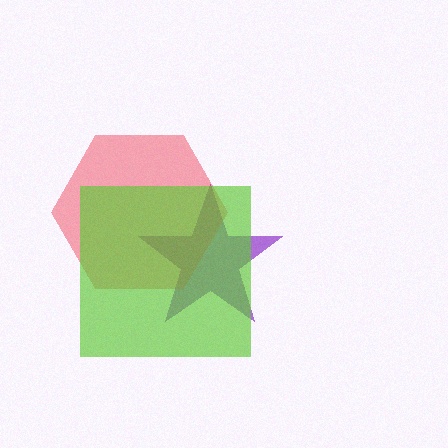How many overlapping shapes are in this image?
There are 3 overlapping shapes in the image.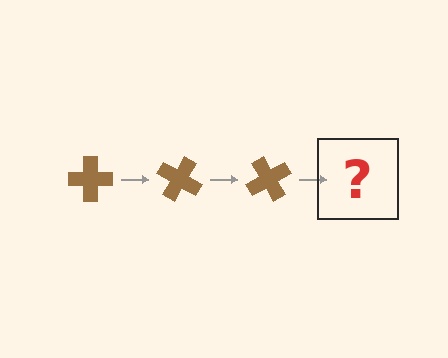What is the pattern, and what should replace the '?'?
The pattern is that the cross rotates 30 degrees each step. The '?' should be a brown cross rotated 90 degrees.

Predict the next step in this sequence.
The next step is a brown cross rotated 90 degrees.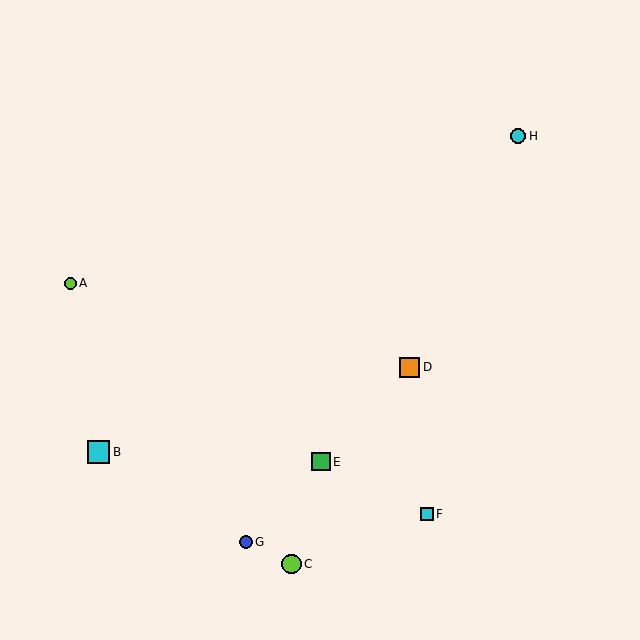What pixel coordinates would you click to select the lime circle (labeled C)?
Click at (292, 564) to select the lime circle C.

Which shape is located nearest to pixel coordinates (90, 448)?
The cyan square (labeled B) at (98, 452) is nearest to that location.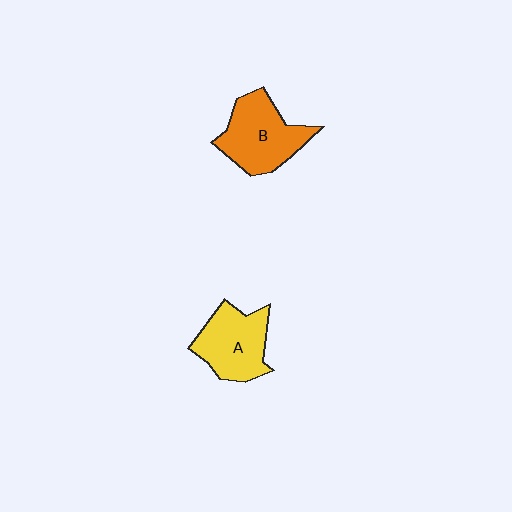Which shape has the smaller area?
Shape A (yellow).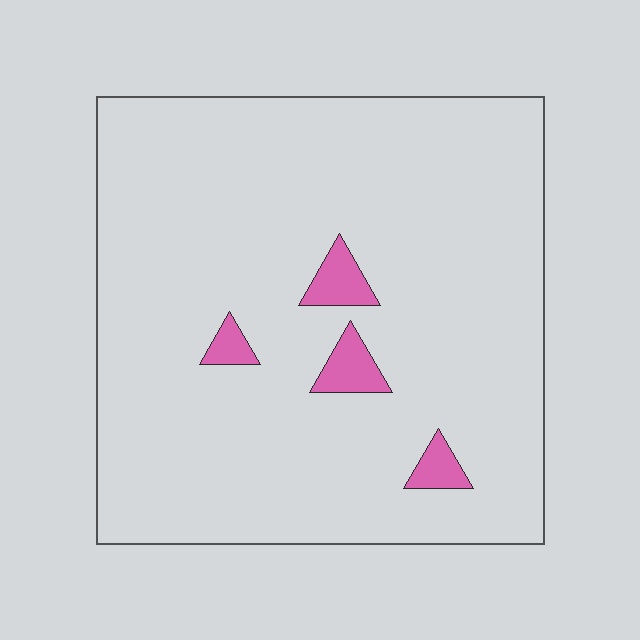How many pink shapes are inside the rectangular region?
4.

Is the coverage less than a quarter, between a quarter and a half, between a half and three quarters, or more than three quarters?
Less than a quarter.